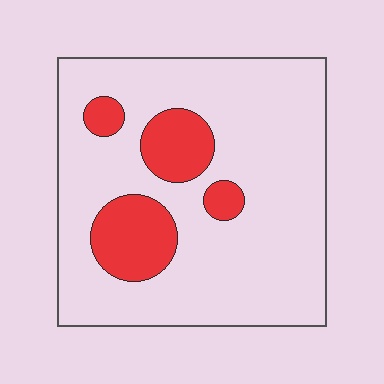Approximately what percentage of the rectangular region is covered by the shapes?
Approximately 20%.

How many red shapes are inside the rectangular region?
4.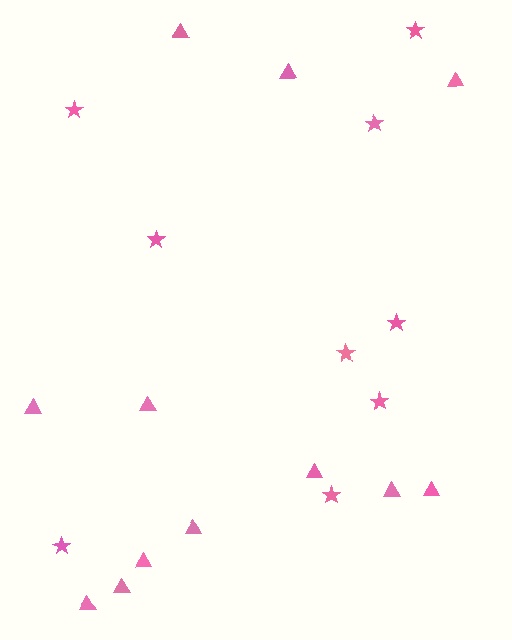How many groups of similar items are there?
There are 2 groups: one group of triangles (12) and one group of stars (9).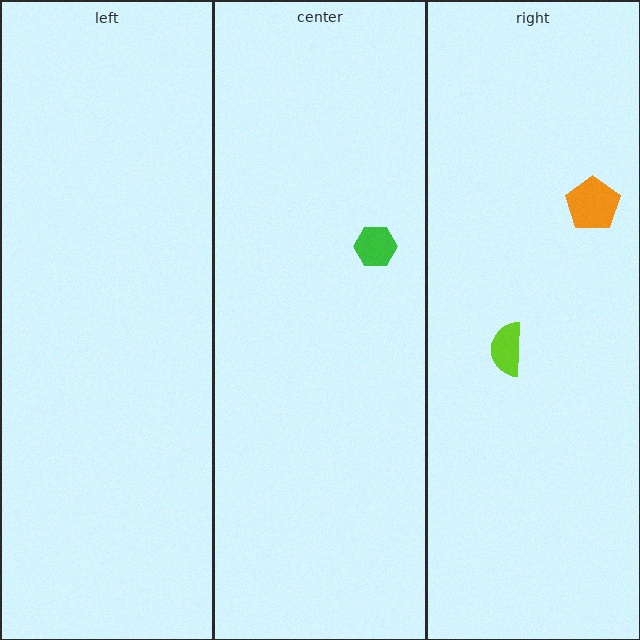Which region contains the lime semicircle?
The right region.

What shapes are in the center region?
The green hexagon.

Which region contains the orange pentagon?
The right region.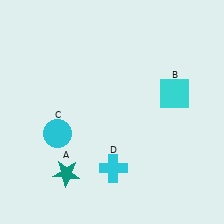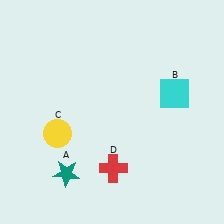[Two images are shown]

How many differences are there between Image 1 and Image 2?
There are 2 differences between the two images.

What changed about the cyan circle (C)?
In Image 1, C is cyan. In Image 2, it changed to yellow.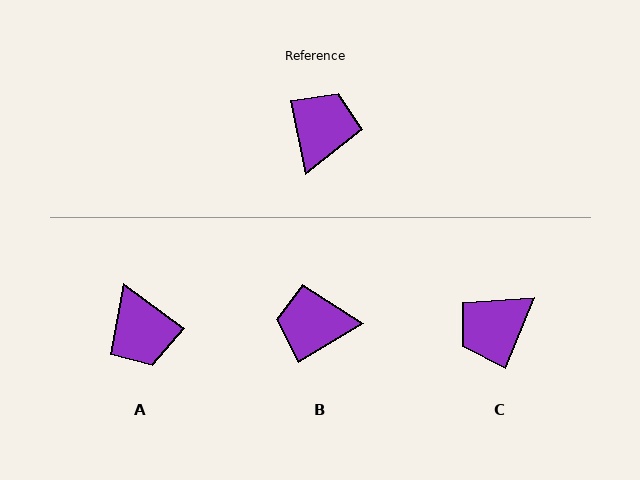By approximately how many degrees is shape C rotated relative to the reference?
Approximately 146 degrees counter-clockwise.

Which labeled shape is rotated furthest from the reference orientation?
C, about 146 degrees away.